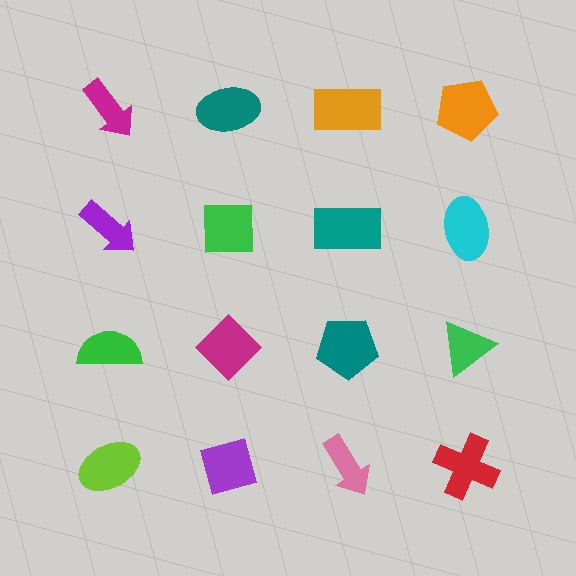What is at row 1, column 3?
An orange rectangle.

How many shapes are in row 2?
4 shapes.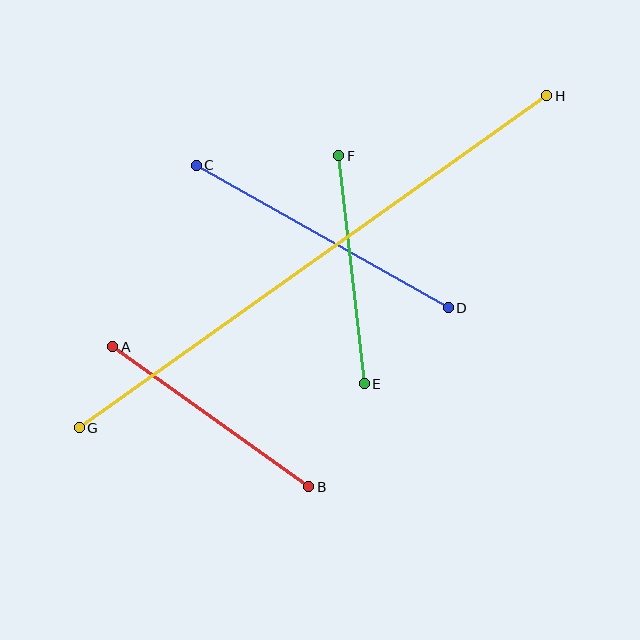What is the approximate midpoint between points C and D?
The midpoint is at approximately (322, 236) pixels.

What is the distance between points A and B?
The distance is approximately 241 pixels.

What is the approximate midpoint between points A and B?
The midpoint is at approximately (211, 417) pixels.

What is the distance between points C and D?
The distance is approximately 290 pixels.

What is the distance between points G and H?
The distance is approximately 574 pixels.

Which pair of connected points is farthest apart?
Points G and H are farthest apart.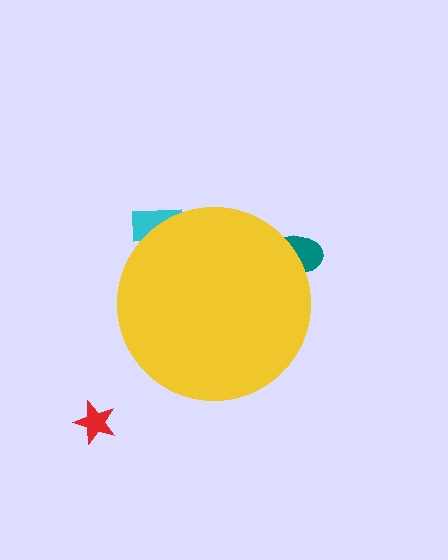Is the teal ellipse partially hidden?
Yes, the teal ellipse is partially hidden behind the yellow circle.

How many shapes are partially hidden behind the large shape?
2 shapes are partially hidden.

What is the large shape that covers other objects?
A yellow circle.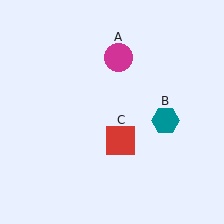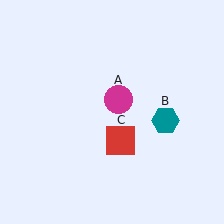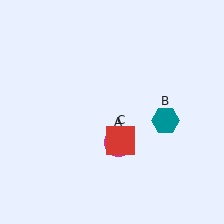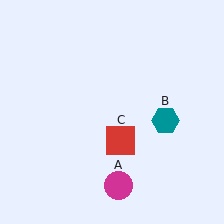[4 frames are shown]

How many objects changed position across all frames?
1 object changed position: magenta circle (object A).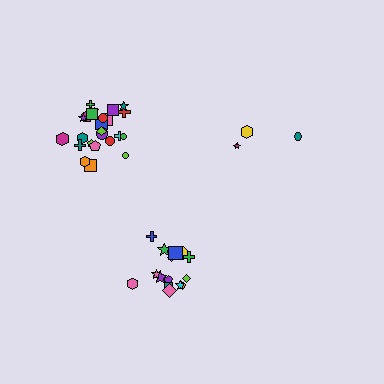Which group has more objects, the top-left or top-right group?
The top-left group.